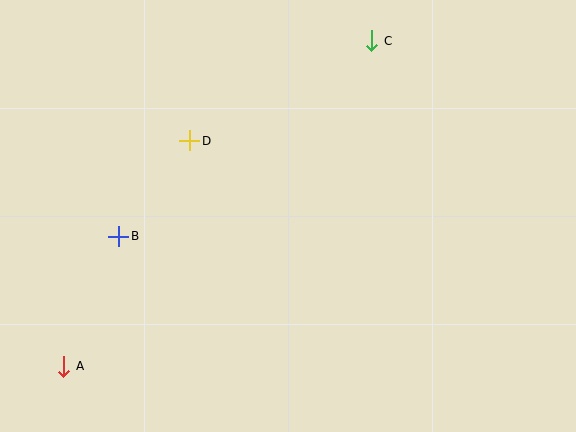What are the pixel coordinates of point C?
Point C is at (372, 41).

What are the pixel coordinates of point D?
Point D is at (190, 141).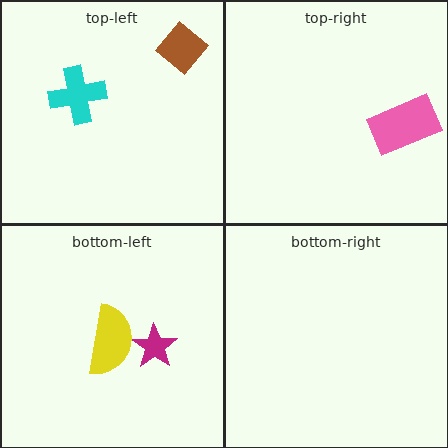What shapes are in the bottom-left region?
The magenta star, the yellow semicircle.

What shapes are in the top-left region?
The brown diamond, the cyan cross.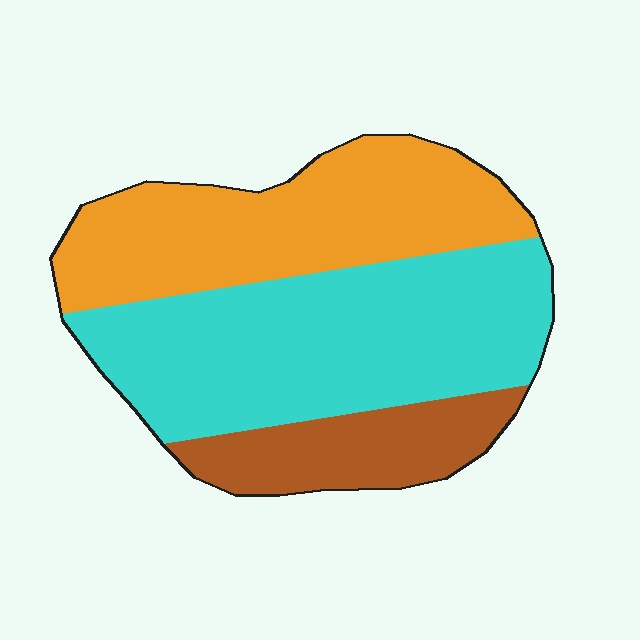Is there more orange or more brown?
Orange.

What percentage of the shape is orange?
Orange takes up about three eighths (3/8) of the shape.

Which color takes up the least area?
Brown, at roughly 15%.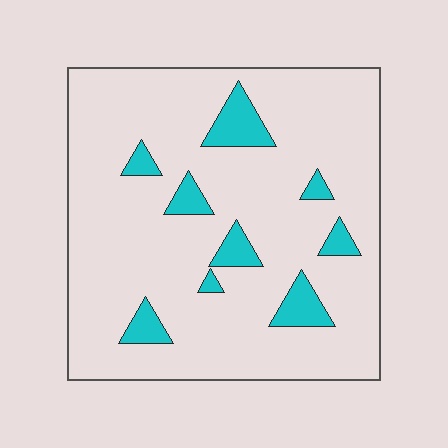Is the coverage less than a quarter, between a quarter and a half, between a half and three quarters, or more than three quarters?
Less than a quarter.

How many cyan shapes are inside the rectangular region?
9.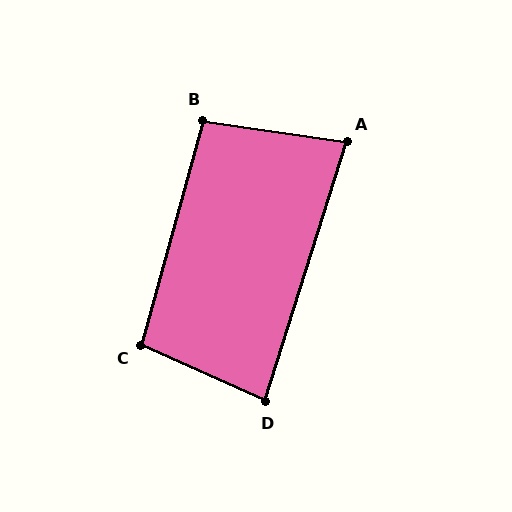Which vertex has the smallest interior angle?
A, at approximately 81 degrees.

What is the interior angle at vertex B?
Approximately 97 degrees (obtuse).